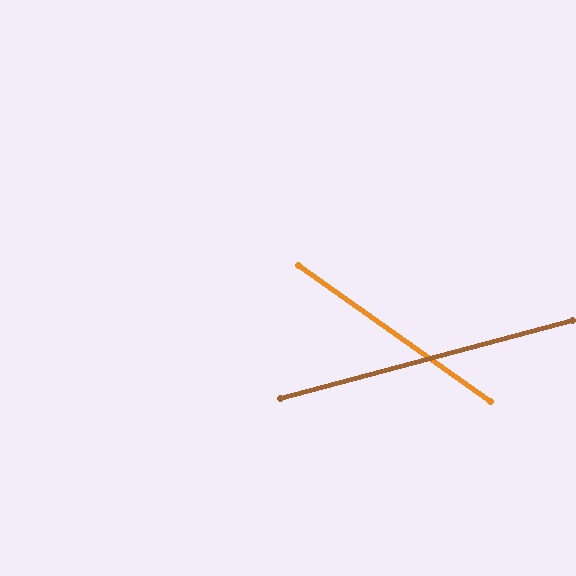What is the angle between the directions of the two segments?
Approximately 50 degrees.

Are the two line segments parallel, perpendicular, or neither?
Neither parallel nor perpendicular — they differ by about 50°.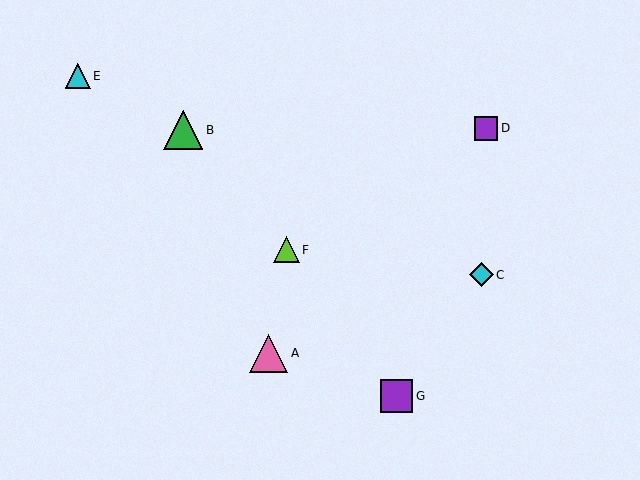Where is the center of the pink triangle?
The center of the pink triangle is at (269, 353).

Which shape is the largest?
The green triangle (labeled B) is the largest.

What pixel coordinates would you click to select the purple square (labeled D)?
Click at (486, 128) to select the purple square D.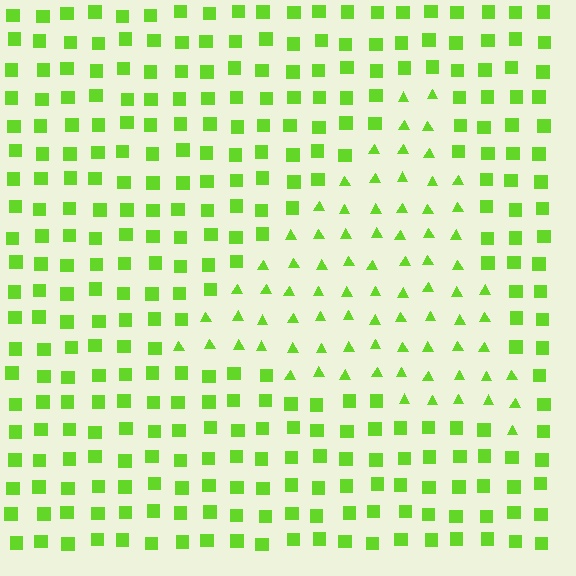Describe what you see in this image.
The image is filled with small lime elements arranged in a uniform grid. A triangle-shaped region contains triangles, while the surrounding area contains squares. The boundary is defined purely by the change in element shape.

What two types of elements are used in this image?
The image uses triangles inside the triangle region and squares outside it.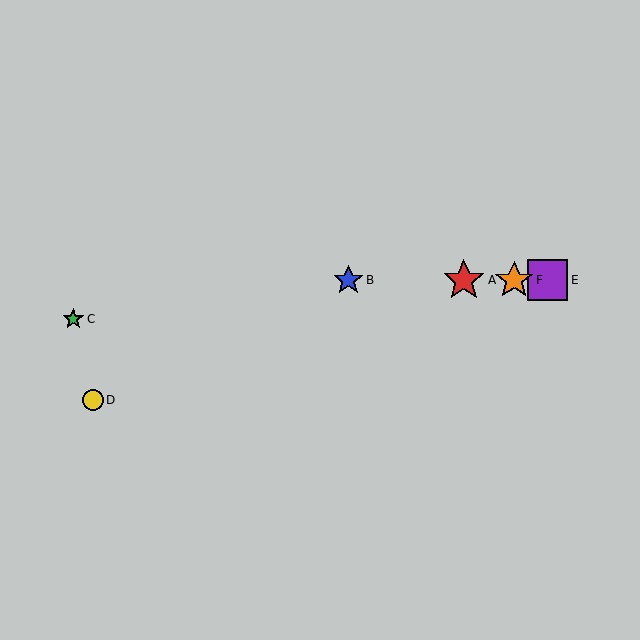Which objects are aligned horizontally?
Objects A, B, E, F are aligned horizontally.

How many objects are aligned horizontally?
4 objects (A, B, E, F) are aligned horizontally.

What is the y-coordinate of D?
Object D is at y≈400.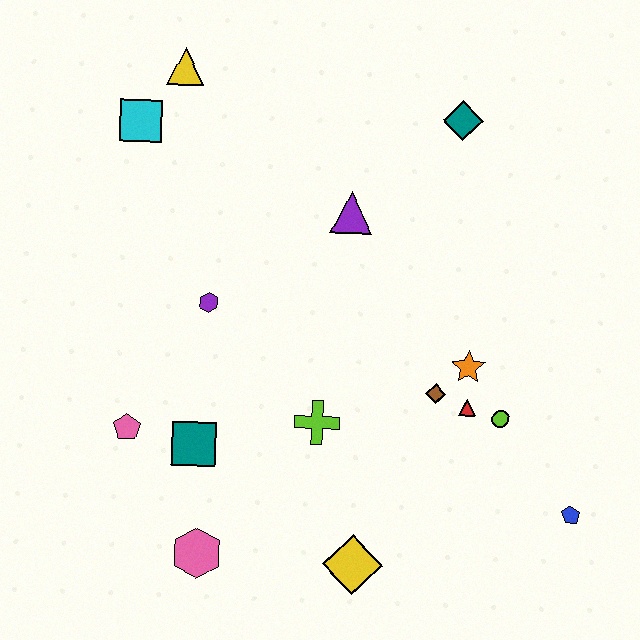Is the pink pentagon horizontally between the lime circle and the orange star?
No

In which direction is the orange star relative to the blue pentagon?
The orange star is above the blue pentagon.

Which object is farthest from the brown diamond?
The yellow triangle is farthest from the brown diamond.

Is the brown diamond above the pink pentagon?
Yes